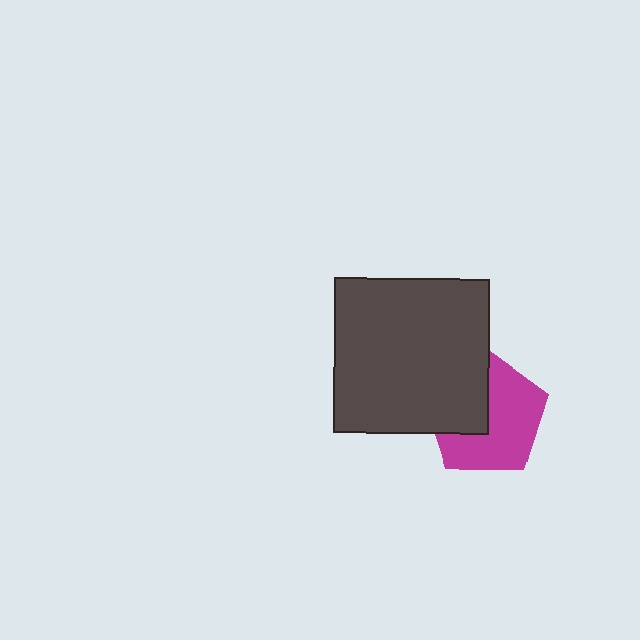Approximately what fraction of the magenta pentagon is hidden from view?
Roughly 38% of the magenta pentagon is hidden behind the dark gray square.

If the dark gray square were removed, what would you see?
You would see the complete magenta pentagon.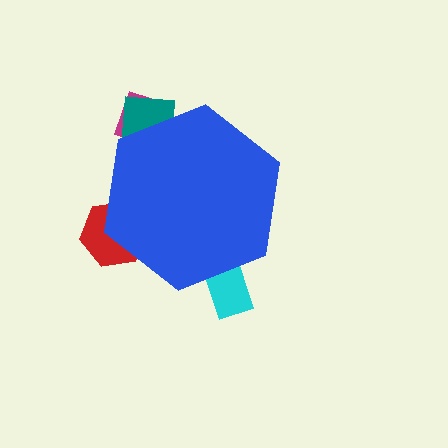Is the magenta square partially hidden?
Yes, the magenta square is partially hidden behind the blue hexagon.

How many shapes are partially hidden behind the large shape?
4 shapes are partially hidden.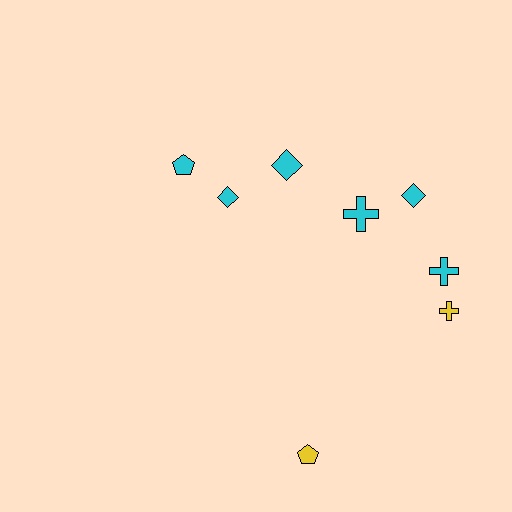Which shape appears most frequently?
Diamond, with 3 objects.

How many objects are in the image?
There are 8 objects.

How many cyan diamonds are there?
There are 3 cyan diamonds.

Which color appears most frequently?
Cyan, with 6 objects.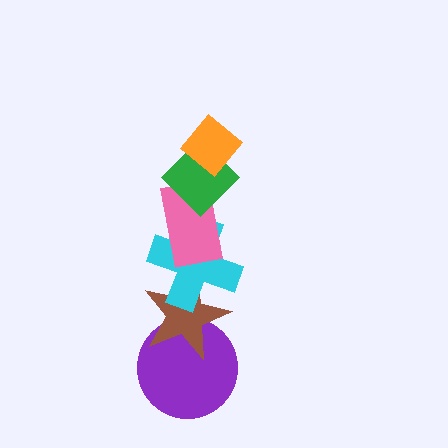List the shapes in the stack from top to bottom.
From top to bottom: the orange diamond, the green diamond, the pink rectangle, the cyan cross, the brown star, the purple circle.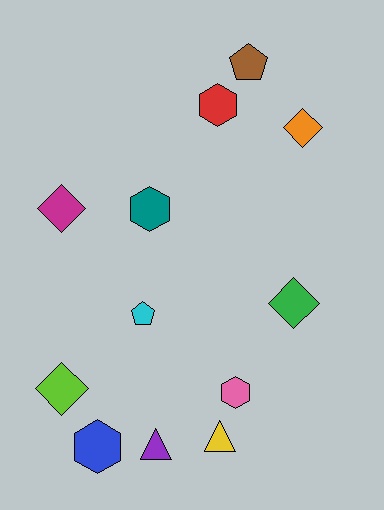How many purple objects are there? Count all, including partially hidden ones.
There is 1 purple object.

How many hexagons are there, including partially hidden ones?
There are 4 hexagons.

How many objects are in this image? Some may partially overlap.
There are 12 objects.